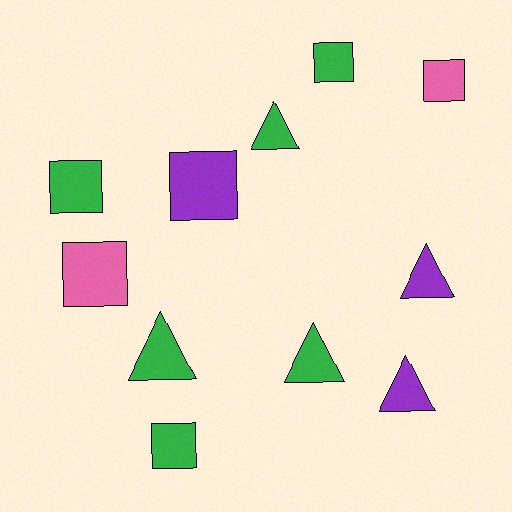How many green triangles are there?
There are 3 green triangles.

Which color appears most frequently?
Green, with 6 objects.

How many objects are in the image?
There are 11 objects.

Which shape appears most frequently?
Square, with 6 objects.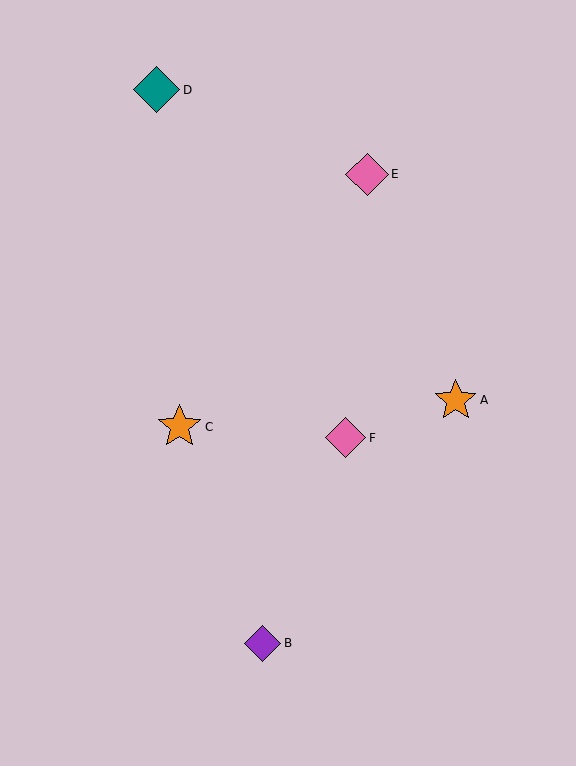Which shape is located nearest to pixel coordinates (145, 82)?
The teal diamond (labeled D) at (157, 90) is nearest to that location.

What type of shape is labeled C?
Shape C is an orange star.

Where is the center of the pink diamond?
The center of the pink diamond is at (346, 438).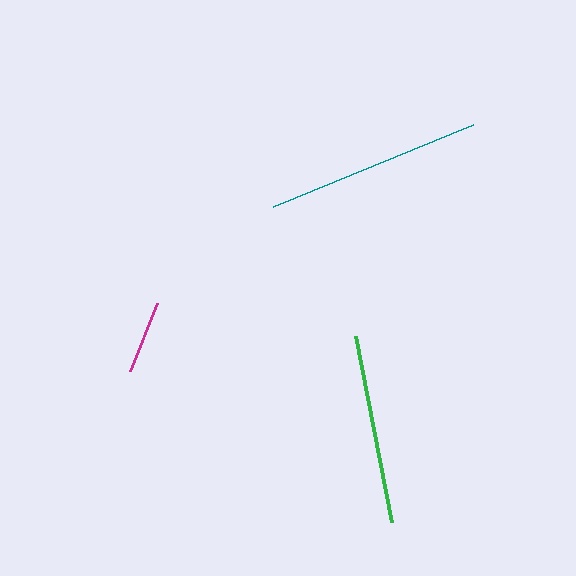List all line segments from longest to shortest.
From longest to shortest: teal, green, magenta.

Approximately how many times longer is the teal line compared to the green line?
The teal line is approximately 1.1 times the length of the green line.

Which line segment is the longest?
The teal line is the longest at approximately 216 pixels.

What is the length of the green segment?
The green segment is approximately 190 pixels long.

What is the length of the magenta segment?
The magenta segment is approximately 73 pixels long.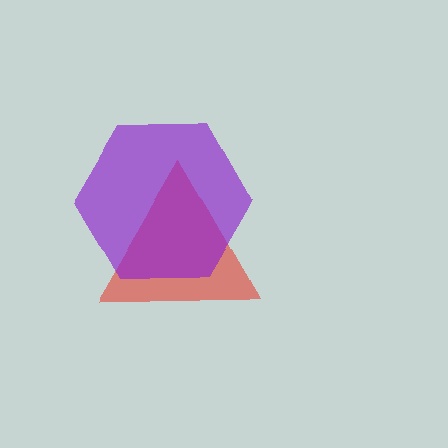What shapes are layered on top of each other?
The layered shapes are: a red triangle, a purple hexagon.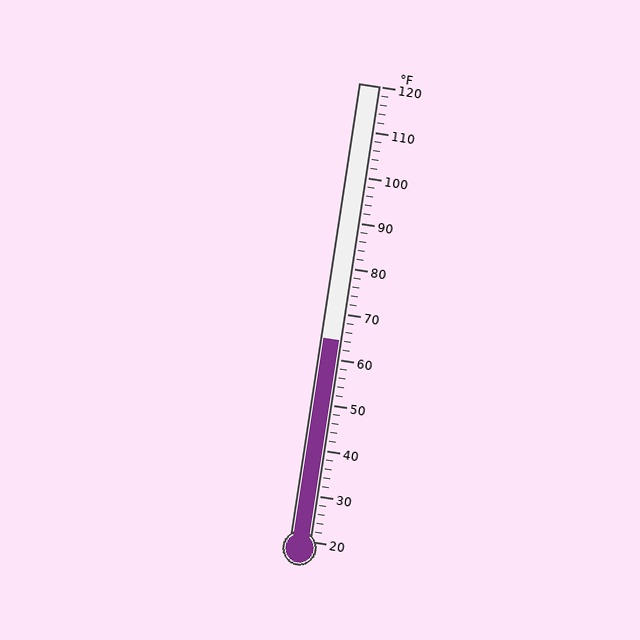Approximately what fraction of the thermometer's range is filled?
The thermometer is filled to approximately 45% of its range.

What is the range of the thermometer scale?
The thermometer scale ranges from 20°F to 120°F.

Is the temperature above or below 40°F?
The temperature is above 40°F.